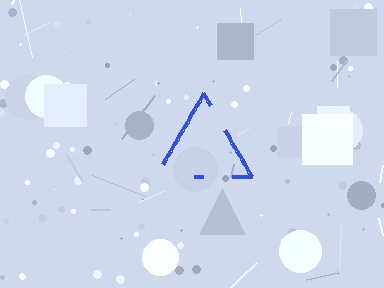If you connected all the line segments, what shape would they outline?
They would outline a triangle.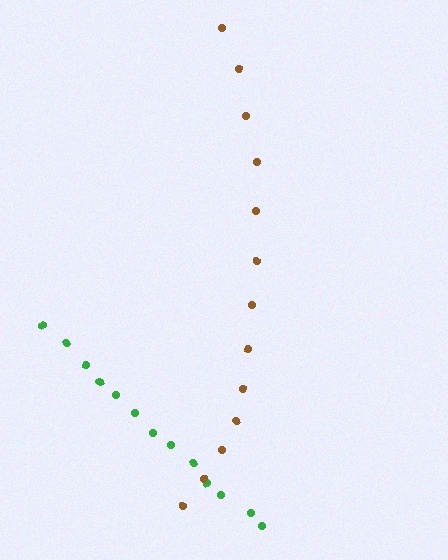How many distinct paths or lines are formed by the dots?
There are 2 distinct paths.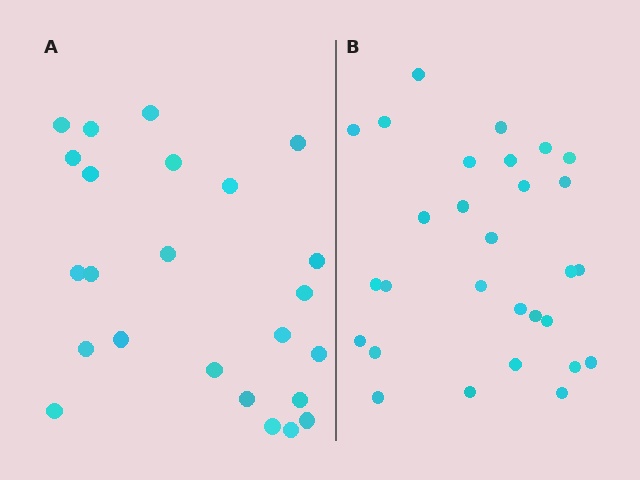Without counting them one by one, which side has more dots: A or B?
Region B (the right region) has more dots.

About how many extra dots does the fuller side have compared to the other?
Region B has about 5 more dots than region A.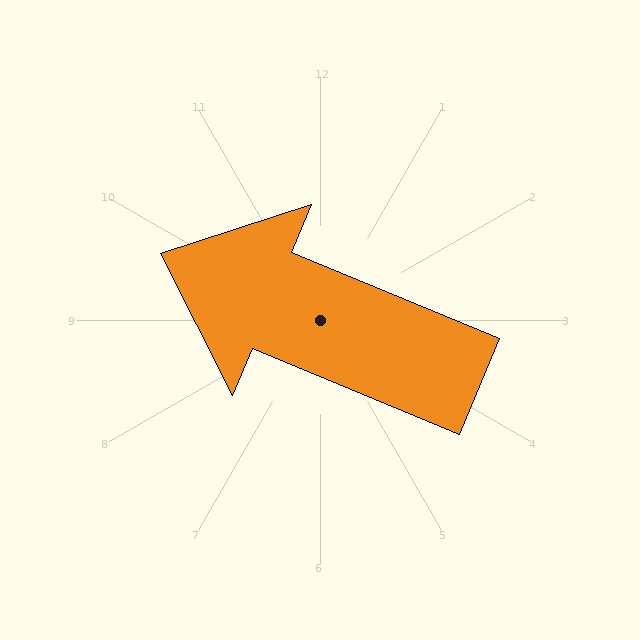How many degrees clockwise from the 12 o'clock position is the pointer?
Approximately 293 degrees.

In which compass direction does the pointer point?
Northwest.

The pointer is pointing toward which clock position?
Roughly 10 o'clock.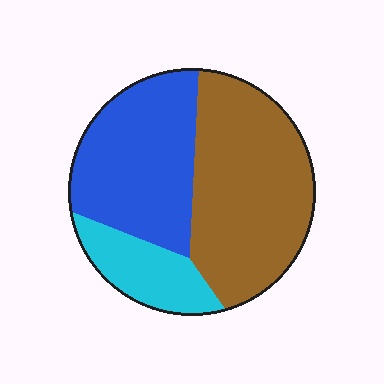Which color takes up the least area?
Cyan, at roughly 15%.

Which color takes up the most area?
Brown, at roughly 45%.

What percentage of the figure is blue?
Blue covers around 35% of the figure.